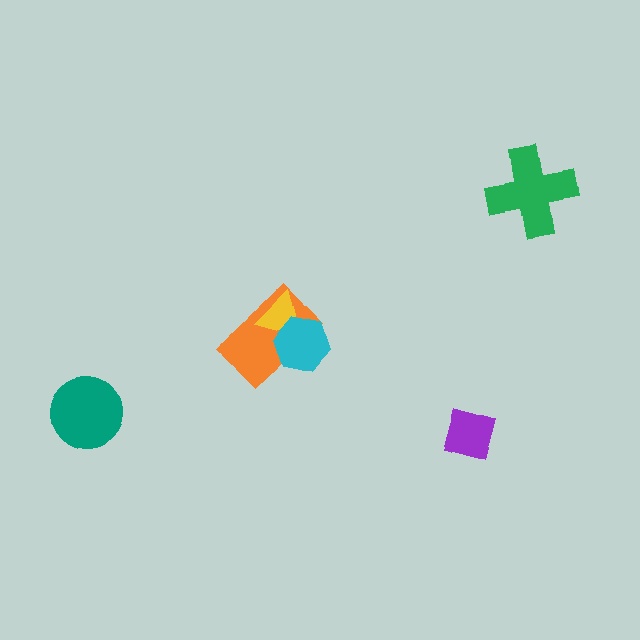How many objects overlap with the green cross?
0 objects overlap with the green cross.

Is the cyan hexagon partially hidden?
No, no other shape covers it.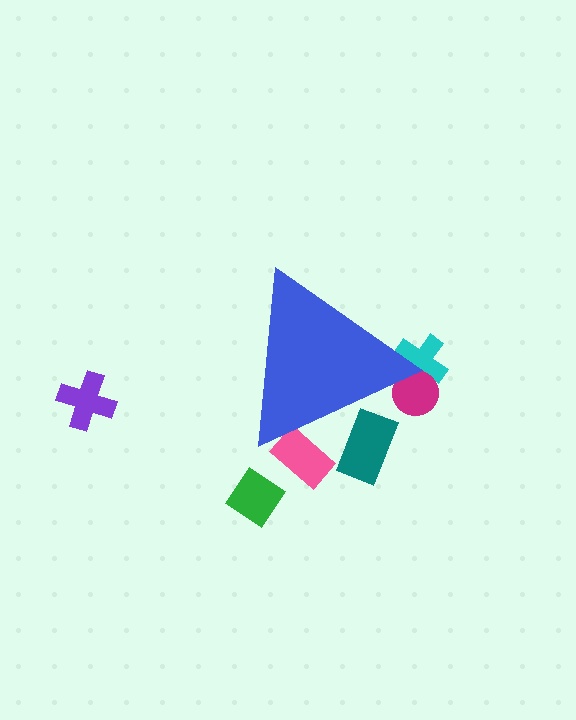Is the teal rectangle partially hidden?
Yes, the teal rectangle is partially hidden behind the blue triangle.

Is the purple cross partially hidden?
No, the purple cross is fully visible.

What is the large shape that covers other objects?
A blue triangle.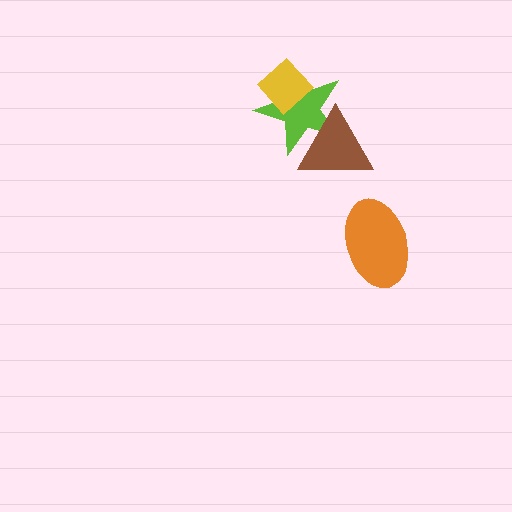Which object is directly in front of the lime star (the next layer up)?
The brown triangle is directly in front of the lime star.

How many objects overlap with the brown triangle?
1 object overlaps with the brown triangle.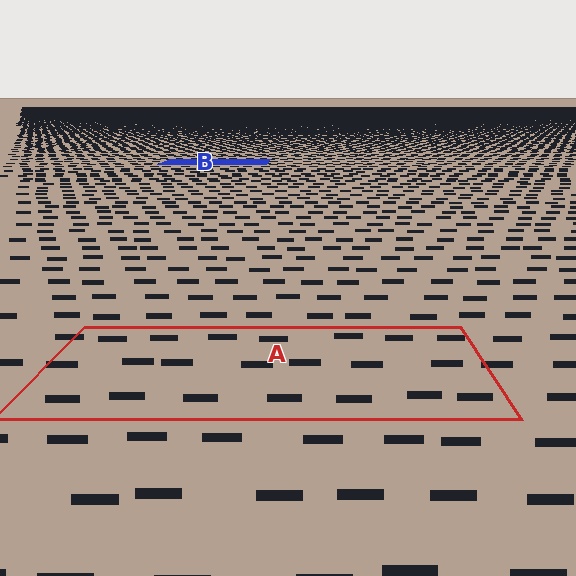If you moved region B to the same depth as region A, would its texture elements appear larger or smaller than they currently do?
They would appear larger. At a closer depth, the same texture elements are projected at a bigger on-screen size.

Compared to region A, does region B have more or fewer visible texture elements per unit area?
Region B has more texture elements per unit area — they are packed more densely because it is farther away.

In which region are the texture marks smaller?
The texture marks are smaller in region B, because it is farther away.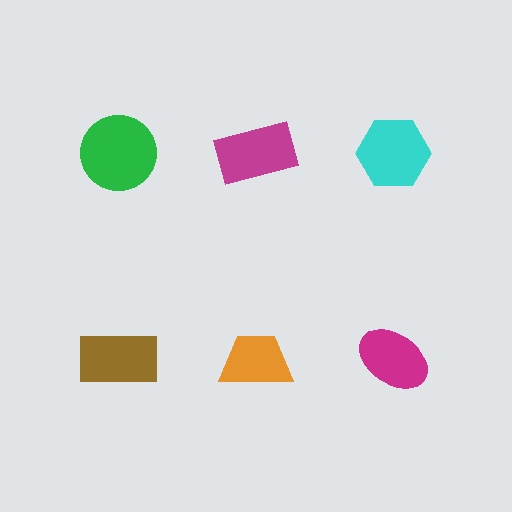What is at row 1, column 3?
A cyan hexagon.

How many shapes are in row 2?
3 shapes.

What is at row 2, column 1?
A brown rectangle.